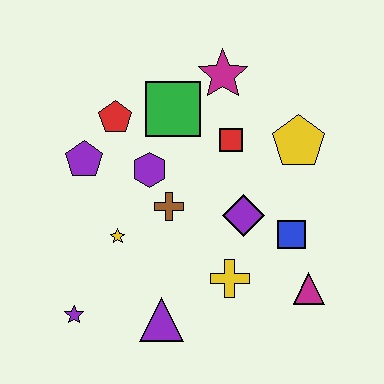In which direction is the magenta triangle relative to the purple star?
The magenta triangle is to the right of the purple star.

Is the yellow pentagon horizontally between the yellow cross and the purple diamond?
No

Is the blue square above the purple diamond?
No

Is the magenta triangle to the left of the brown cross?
No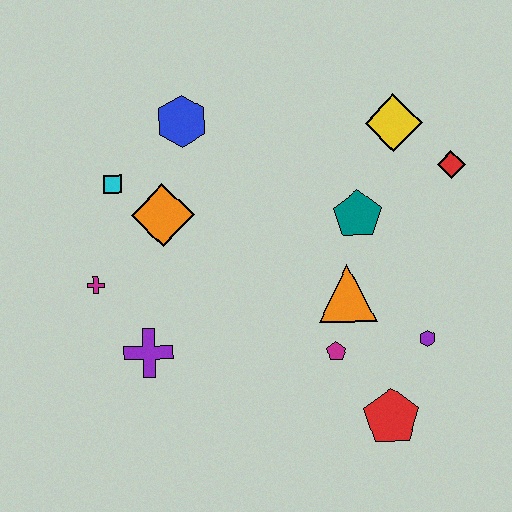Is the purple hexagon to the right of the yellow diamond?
Yes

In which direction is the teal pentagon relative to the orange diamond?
The teal pentagon is to the right of the orange diamond.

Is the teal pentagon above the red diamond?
No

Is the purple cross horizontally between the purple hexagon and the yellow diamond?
No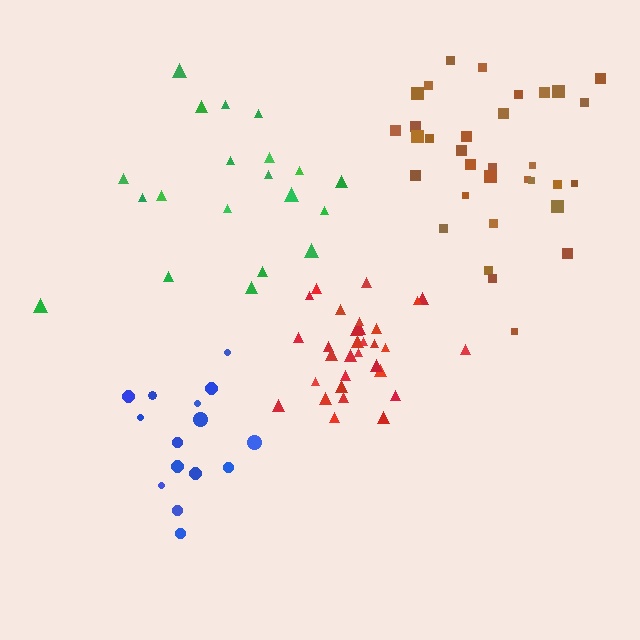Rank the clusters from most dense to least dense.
red, brown, blue, green.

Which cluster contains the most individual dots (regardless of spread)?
Brown (33).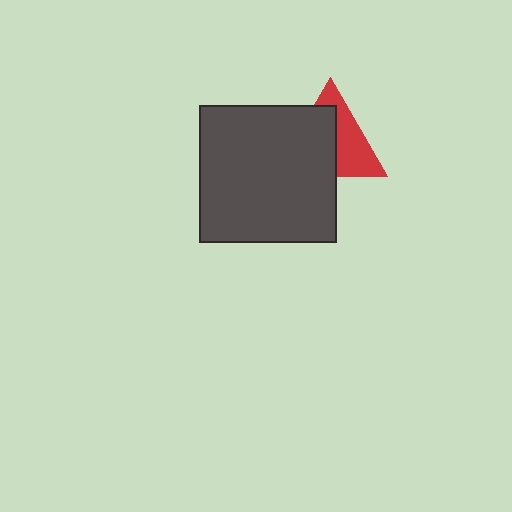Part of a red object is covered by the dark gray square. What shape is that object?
It is a triangle.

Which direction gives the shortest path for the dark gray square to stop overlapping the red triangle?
Moving toward the lower-left gives the shortest separation.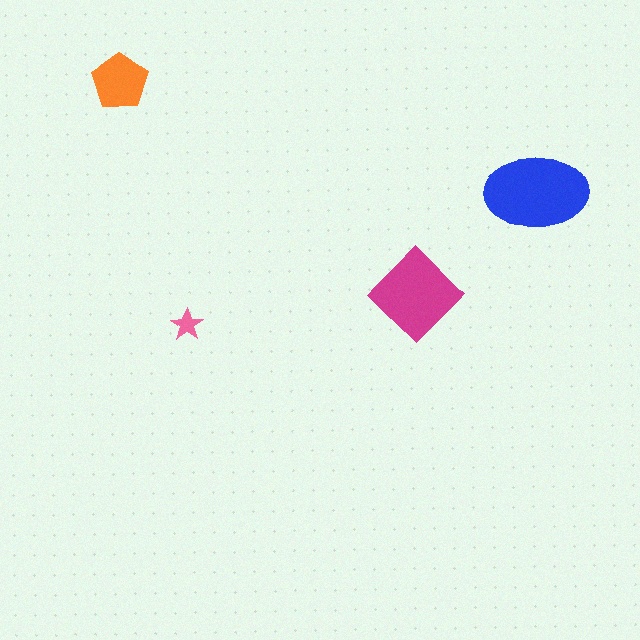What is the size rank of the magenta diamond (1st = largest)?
2nd.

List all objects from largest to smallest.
The blue ellipse, the magenta diamond, the orange pentagon, the pink star.